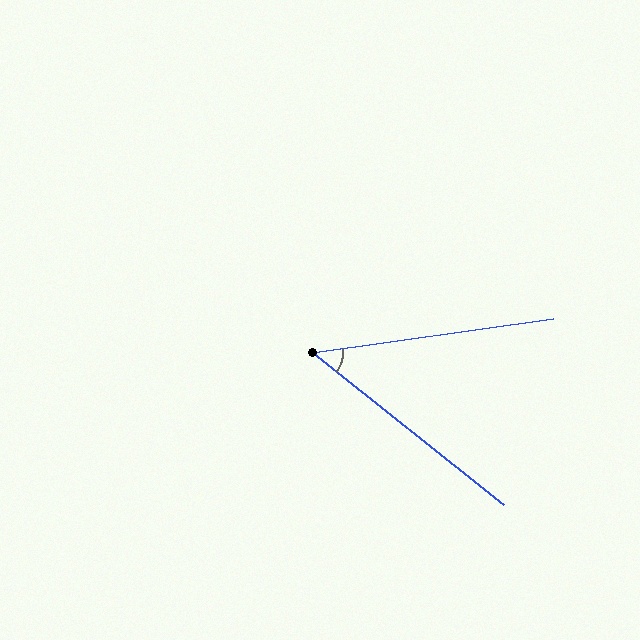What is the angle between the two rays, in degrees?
Approximately 47 degrees.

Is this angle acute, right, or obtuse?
It is acute.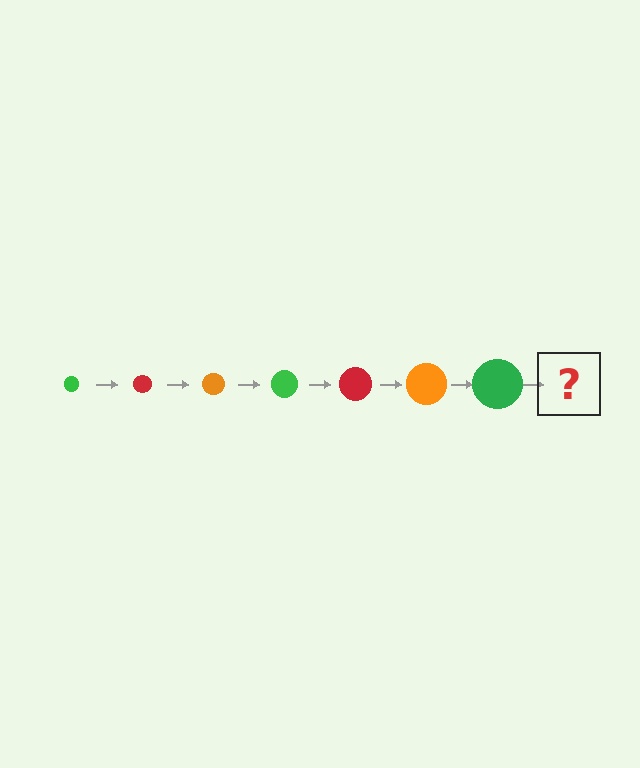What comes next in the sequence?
The next element should be a red circle, larger than the previous one.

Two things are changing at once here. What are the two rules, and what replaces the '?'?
The two rules are that the circle grows larger each step and the color cycles through green, red, and orange. The '?' should be a red circle, larger than the previous one.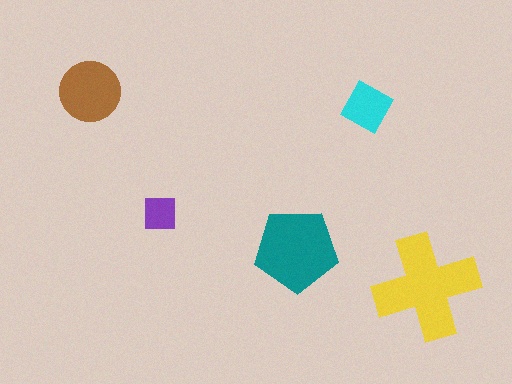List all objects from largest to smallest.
The yellow cross, the teal pentagon, the brown circle, the cyan diamond, the purple square.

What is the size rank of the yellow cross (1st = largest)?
1st.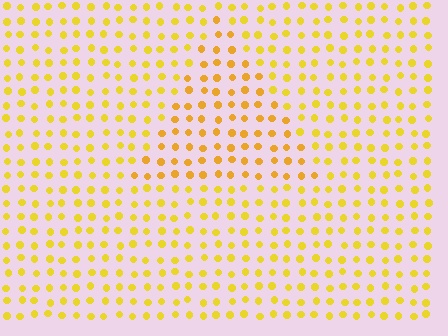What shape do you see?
I see a triangle.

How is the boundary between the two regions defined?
The boundary is defined purely by a slight shift in hue (about 16 degrees). Spacing, size, and orientation are identical on both sides.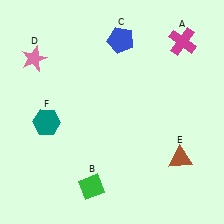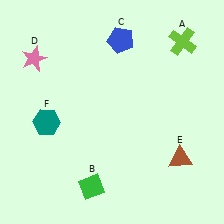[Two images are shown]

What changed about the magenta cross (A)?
In Image 1, A is magenta. In Image 2, it changed to lime.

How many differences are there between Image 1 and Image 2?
There is 1 difference between the two images.